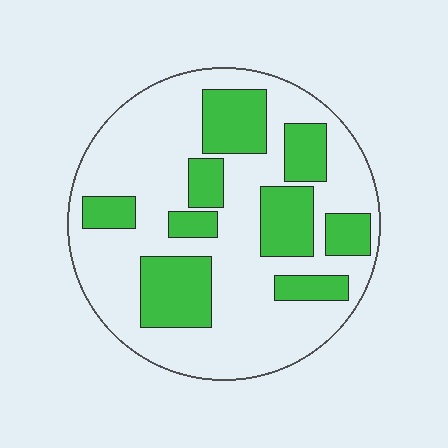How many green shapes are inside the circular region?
9.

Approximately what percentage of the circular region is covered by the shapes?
Approximately 30%.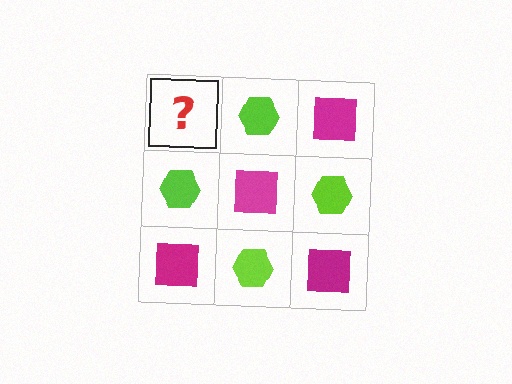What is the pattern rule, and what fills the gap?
The rule is that it alternates magenta square and lime hexagon in a checkerboard pattern. The gap should be filled with a magenta square.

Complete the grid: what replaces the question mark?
The question mark should be replaced with a magenta square.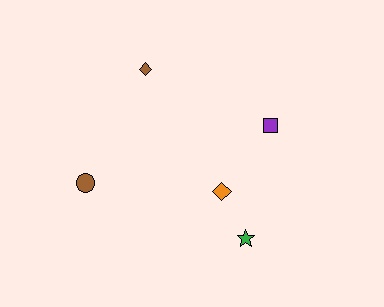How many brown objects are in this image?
There are 2 brown objects.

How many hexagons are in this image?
There are no hexagons.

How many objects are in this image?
There are 5 objects.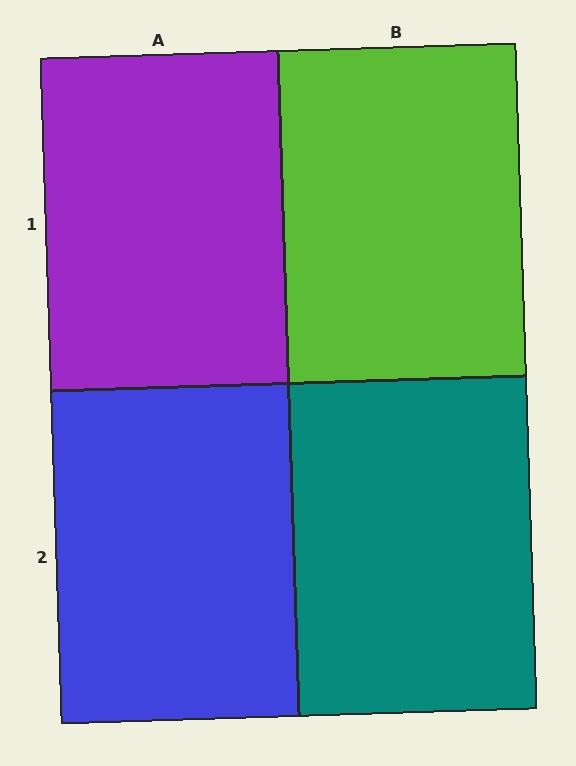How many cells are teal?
1 cell is teal.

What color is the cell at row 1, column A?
Purple.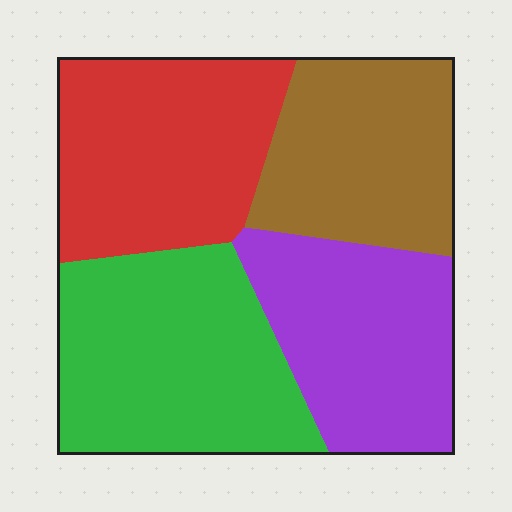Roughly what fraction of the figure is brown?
Brown takes up between a sixth and a third of the figure.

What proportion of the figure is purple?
Purple takes up between a sixth and a third of the figure.